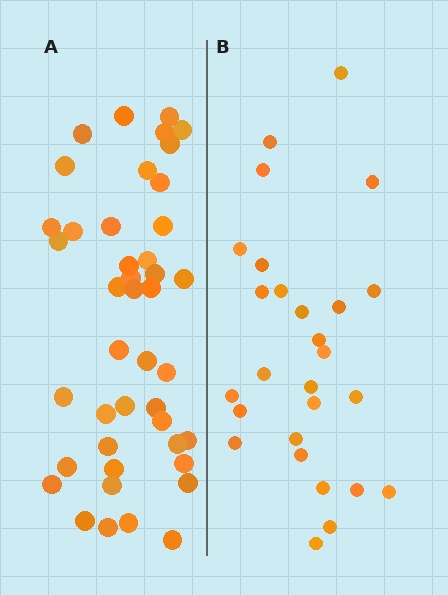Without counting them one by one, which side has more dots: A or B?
Region A (the left region) has more dots.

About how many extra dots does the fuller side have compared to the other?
Region A has approximately 15 more dots than region B.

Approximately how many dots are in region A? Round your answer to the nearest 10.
About 40 dots. (The exact count is 43, which rounds to 40.)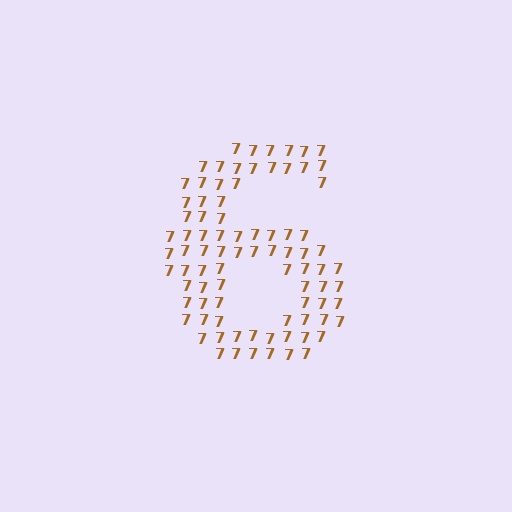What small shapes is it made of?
It is made of small digit 7's.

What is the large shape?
The large shape is the digit 6.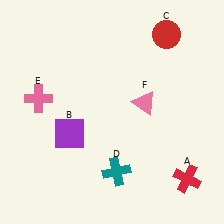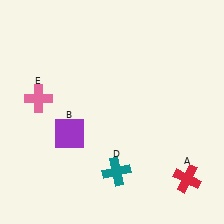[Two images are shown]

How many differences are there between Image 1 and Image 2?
There are 2 differences between the two images.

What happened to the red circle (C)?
The red circle (C) was removed in Image 2. It was in the top-right area of Image 1.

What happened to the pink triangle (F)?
The pink triangle (F) was removed in Image 2. It was in the top-right area of Image 1.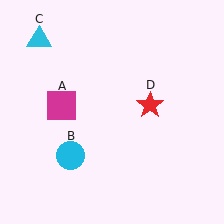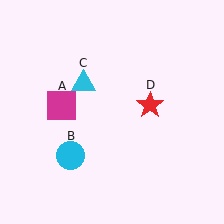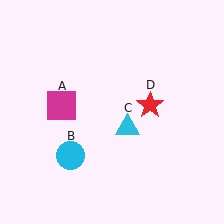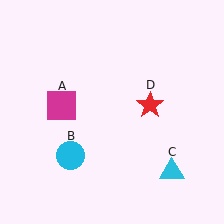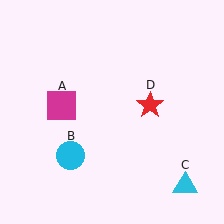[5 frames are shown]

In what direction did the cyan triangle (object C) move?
The cyan triangle (object C) moved down and to the right.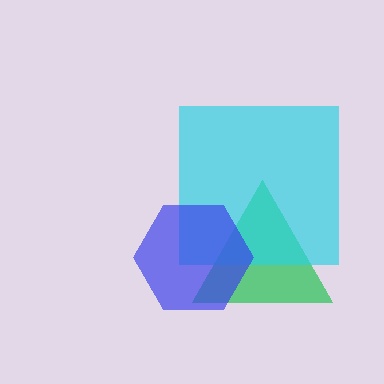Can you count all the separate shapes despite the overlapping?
Yes, there are 3 separate shapes.